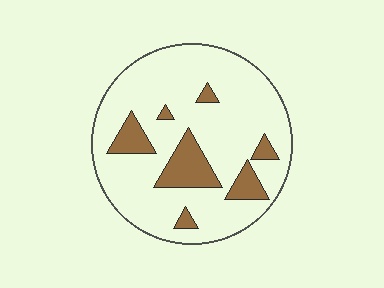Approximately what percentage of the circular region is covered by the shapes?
Approximately 15%.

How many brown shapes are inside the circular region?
7.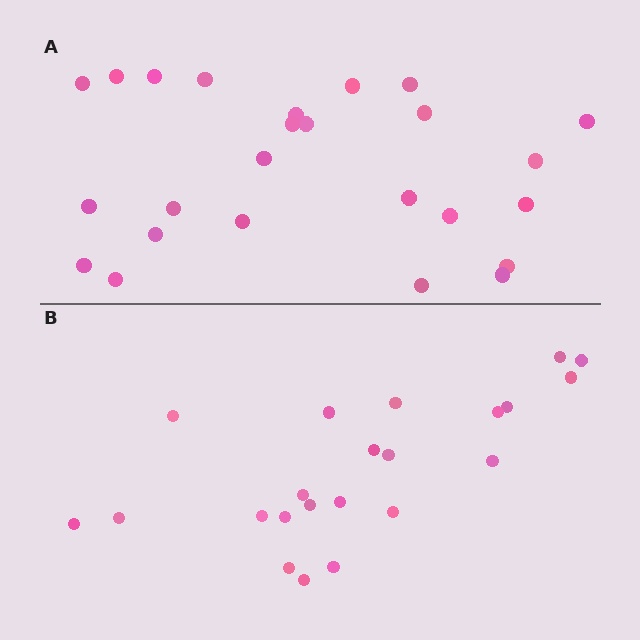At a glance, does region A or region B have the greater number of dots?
Region A (the top region) has more dots.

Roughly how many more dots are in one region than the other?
Region A has just a few more — roughly 2 or 3 more dots than region B.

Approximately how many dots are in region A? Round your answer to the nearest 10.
About 20 dots. (The exact count is 25, which rounds to 20.)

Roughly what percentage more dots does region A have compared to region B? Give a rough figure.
About 15% more.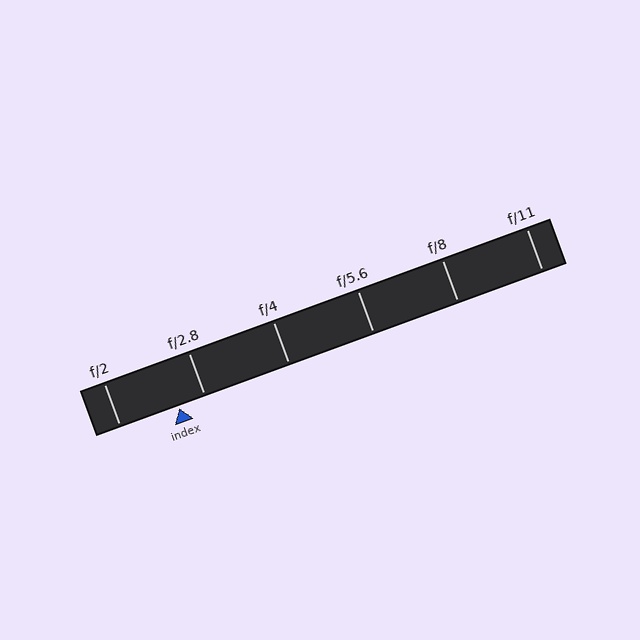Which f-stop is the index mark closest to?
The index mark is closest to f/2.8.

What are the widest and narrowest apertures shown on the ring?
The widest aperture shown is f/2 and the narrowest is f/11.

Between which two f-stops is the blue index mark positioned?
The index mark is between f/2 and f/2.8.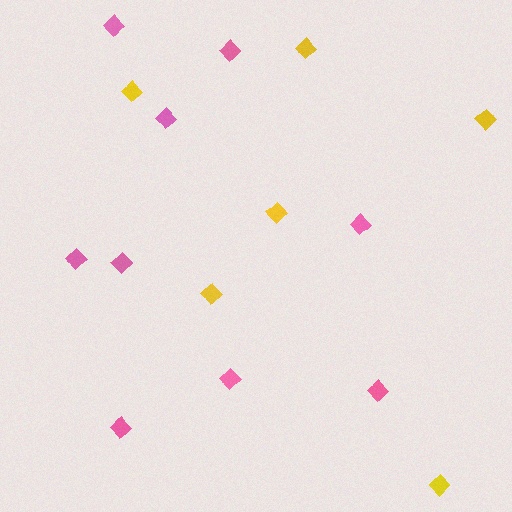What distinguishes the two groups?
There are 2 groups: one group of pink diamonds (9) and one group of yellow diamonds (6).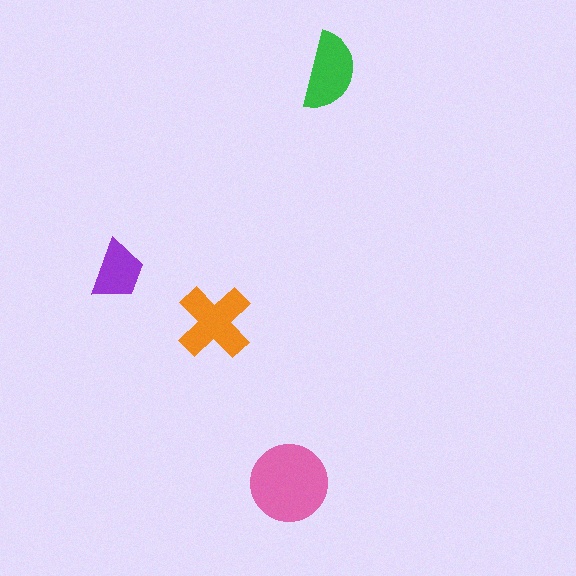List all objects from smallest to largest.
The purple trapezoid, the green semicircle, the orange cross, the pink circle.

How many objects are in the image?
There are 4 objects in the image.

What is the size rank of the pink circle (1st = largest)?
1st.